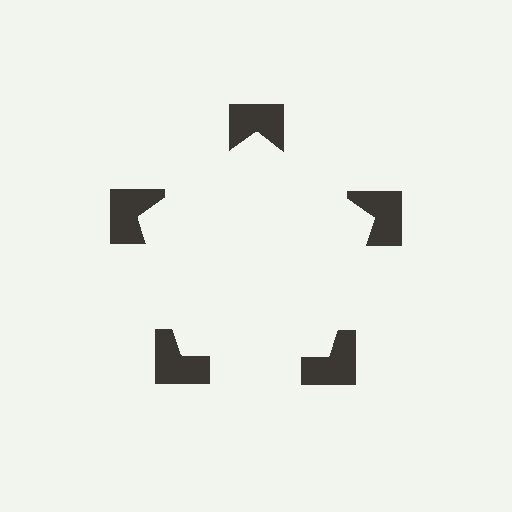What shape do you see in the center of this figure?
An illusory pentagon — its edges are inferred from the aligned wedge cuts in the notched squares, not physically drawn.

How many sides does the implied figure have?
5 sides.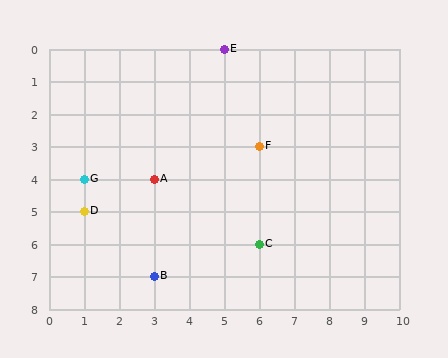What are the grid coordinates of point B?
Point B is at grid coordinates (3, 7).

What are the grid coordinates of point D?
Point D is at grid coordinates (1, 5).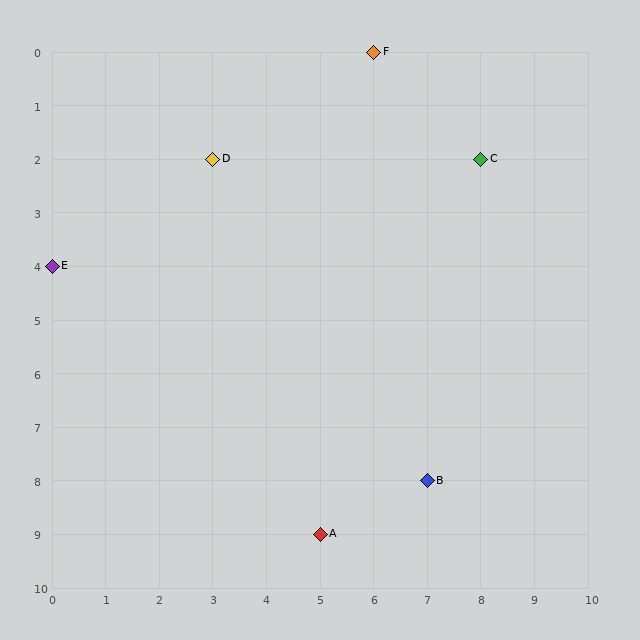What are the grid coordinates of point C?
Point C is at grid coordinates (8, 2).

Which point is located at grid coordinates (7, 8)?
Point B is at (7, 8).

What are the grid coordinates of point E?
Point E is at grid coordinates (0, 4).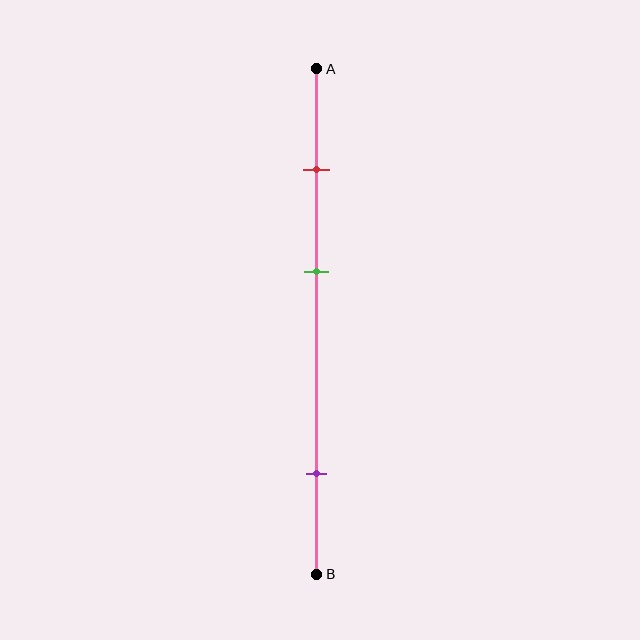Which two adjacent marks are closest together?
The red and green marks are the closest adjacent pair.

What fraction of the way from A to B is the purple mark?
The purple mark is approximately 80% (0.8) of the way from A to B.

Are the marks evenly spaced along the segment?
No, the marks are not evenly spaced.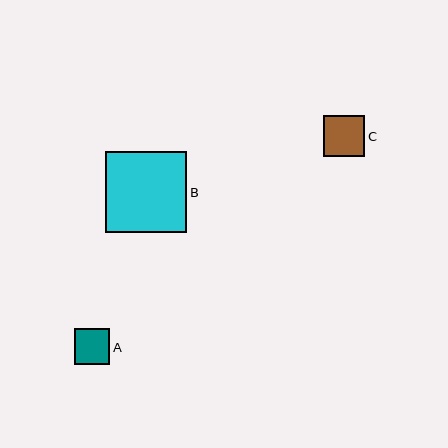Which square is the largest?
Square B is the largest with a size of approximately 82 pixels.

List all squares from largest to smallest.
From largest to smallest: B, C, A.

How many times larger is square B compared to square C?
Square B is approximately 2.0 times the size of square C.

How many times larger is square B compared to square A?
Square B is approximately 2.3 times the size of square A.